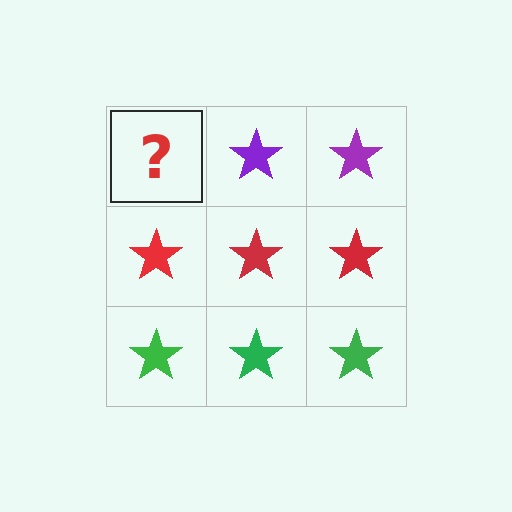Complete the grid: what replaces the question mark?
The question mark should be replaced with a purple star.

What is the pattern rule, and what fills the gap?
The rule is that each row has a consistent color. The gap should be filled with a purple star.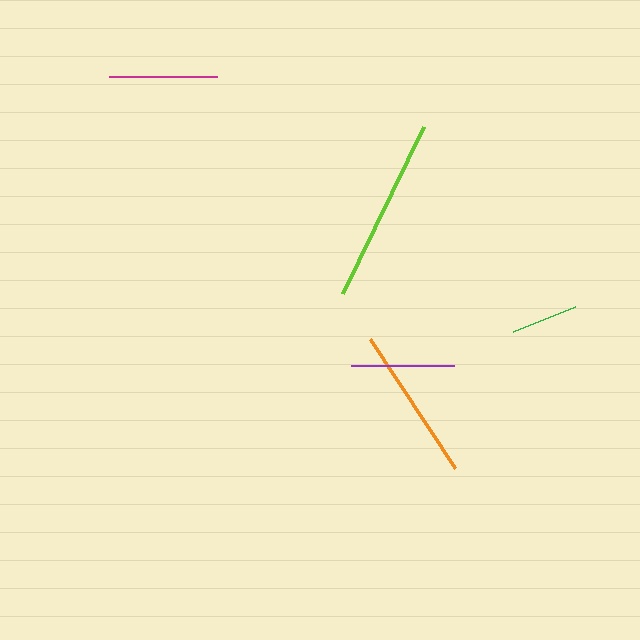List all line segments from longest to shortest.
From longest to shortest: lime, orange, magenta, purple, green.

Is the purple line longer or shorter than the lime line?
The lime line is longer than the purple line.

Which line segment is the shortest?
The green line is the shortest at approximately 66 pixels.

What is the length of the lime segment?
The lime segment is approximately 186 pixels long.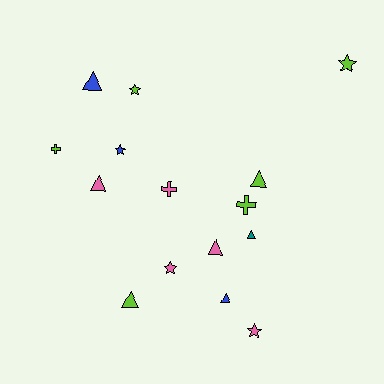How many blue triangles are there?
There are 2 blue triangles.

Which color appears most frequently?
Lime, with 6 objects.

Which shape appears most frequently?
Triangle, with 7 objects.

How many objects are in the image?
There are 15 objects.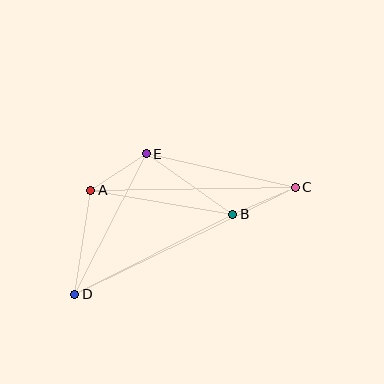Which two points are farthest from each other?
Points C and D are farthest from each other.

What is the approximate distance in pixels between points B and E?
The distance between B and E is approximately 105 pixels.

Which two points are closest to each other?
Points A and E are closest to each other.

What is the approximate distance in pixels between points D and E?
The distance between D and E is approximately 158 pixels.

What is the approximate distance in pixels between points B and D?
The distance between B and D is approximately 177 pixels.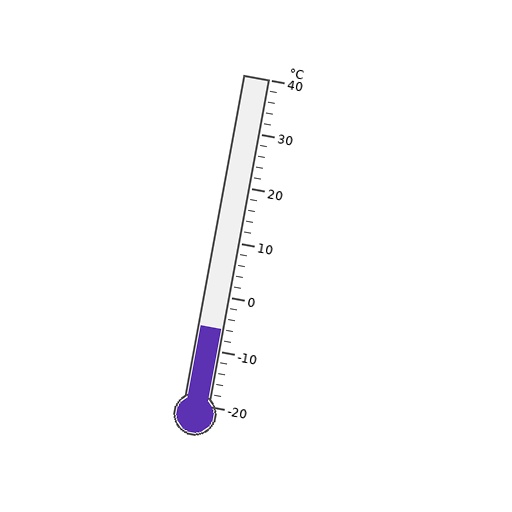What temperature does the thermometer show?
The thermometer shows approximately -6°C.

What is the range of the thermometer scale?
The thermometer scale ranges from -20°C to 40°C.